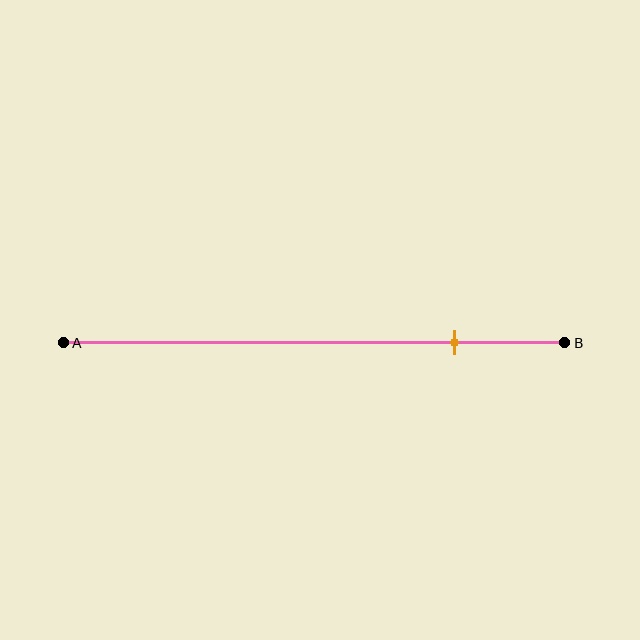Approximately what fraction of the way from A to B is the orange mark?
The orange mark is approximately 80% of the way from A to B.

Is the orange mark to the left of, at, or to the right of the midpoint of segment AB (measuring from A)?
The orange mark is to the right of the midpoint of segment AB.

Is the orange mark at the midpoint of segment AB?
No, the mark is at about 80% from A, not at the 50% midpoint.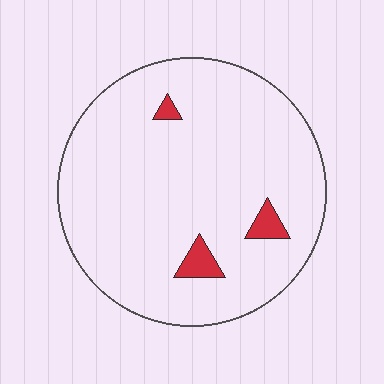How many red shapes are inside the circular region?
3.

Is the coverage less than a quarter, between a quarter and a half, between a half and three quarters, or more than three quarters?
Less than a quarter.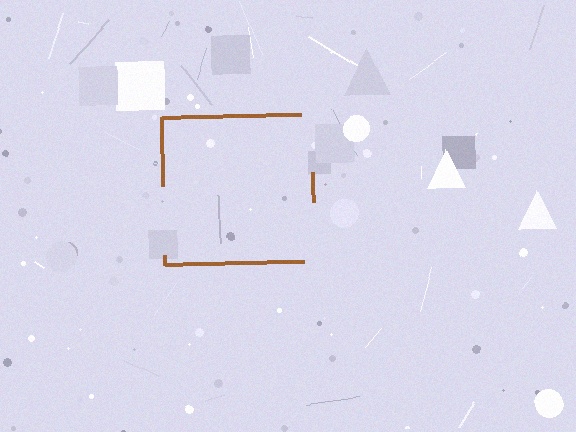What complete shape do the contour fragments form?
The contour fragments form a square.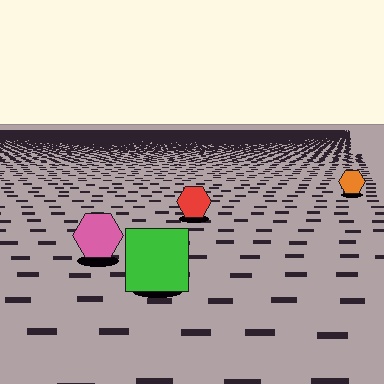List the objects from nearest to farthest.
From nearest to farthest: the green square, the pink hexagon, the red hexagon, the orange hexagon.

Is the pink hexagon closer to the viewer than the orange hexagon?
Yes. The pink hexagon is closer — you can tell from the texture gradient: the ground texture is coarser near it.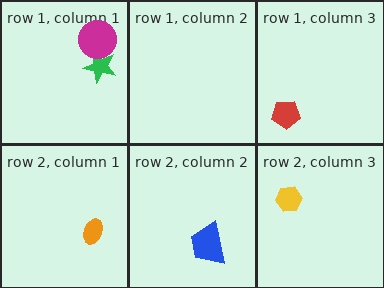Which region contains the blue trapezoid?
The row 2, column 2 region.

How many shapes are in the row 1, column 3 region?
1.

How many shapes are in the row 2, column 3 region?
1.